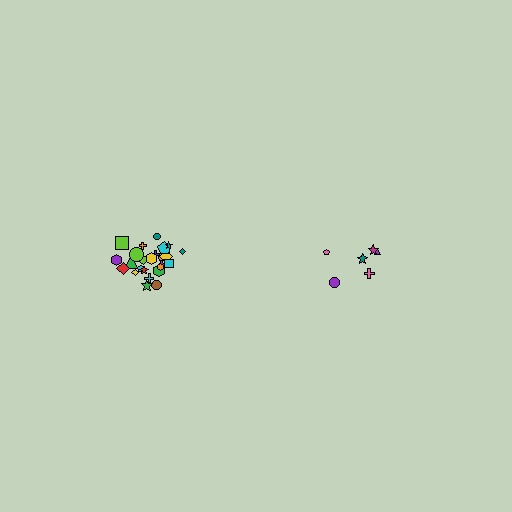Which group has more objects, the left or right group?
The left group.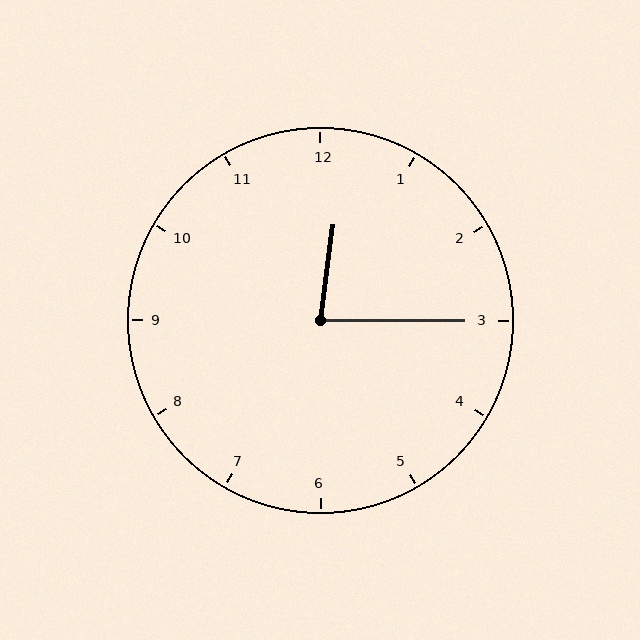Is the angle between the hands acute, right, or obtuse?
It is acute.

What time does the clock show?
12:15.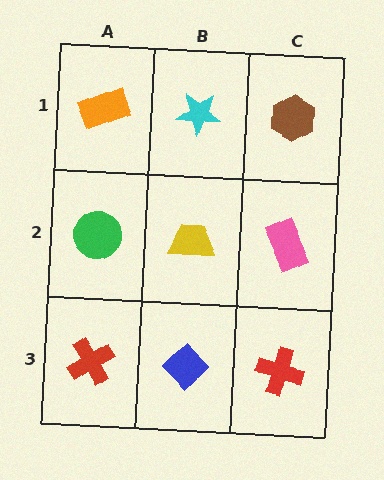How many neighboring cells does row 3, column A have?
2.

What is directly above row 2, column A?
An orange rectangle.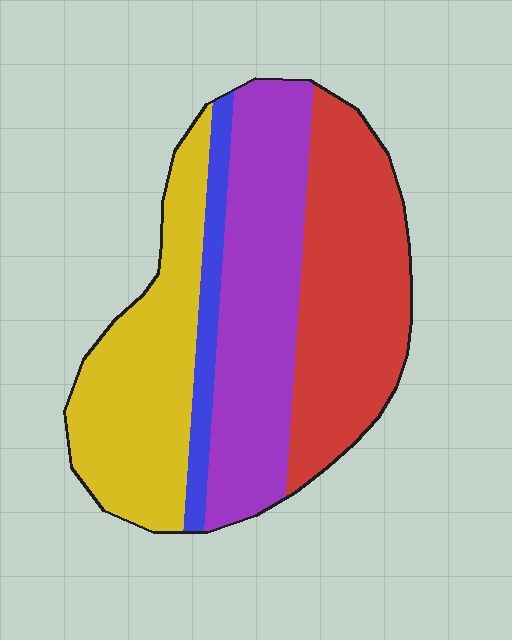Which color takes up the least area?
Blue, at roughly 10%.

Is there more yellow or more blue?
Yellow.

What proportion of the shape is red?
Red covers roughly 30% of the shape.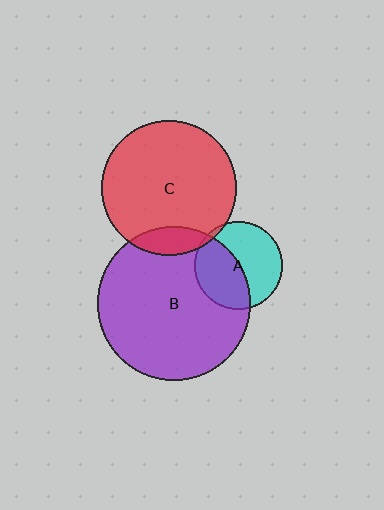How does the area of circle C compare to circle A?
Approximately 2.3 times.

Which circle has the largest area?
Circle B (purple).